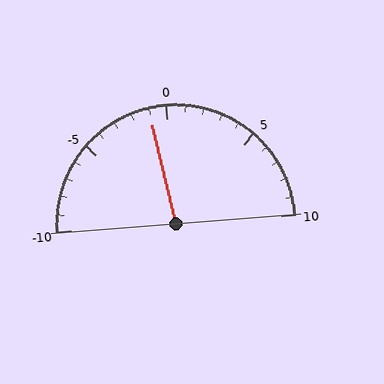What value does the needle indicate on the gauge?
The needle indicates approximately -1.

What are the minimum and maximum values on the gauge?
The gauge ranges from -10 to 10.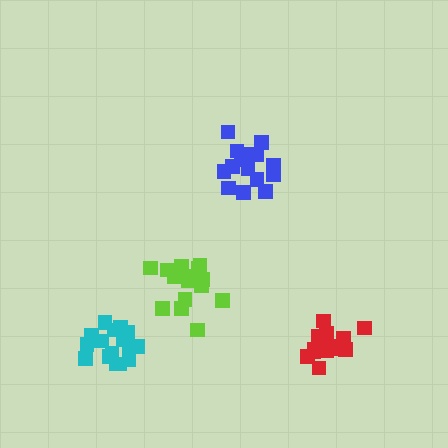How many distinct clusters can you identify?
There are 4 distinct clusters.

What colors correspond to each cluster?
The clusters are colored: red, cyan, lime, blue.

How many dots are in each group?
Group 1: 15 dots, Group 2: 16 dots, Group 3: 16 dots, Group 4: 15 dots (62 total).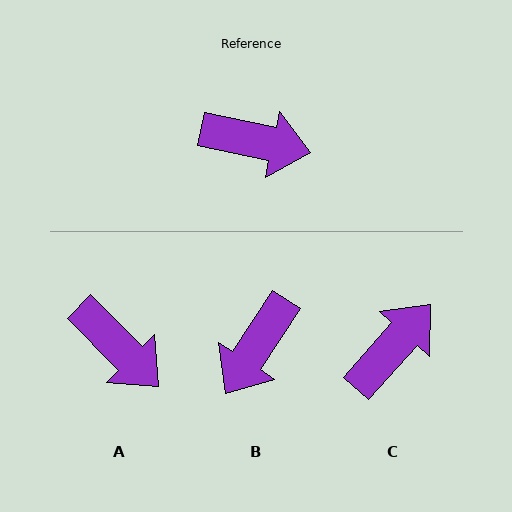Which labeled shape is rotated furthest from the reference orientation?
B, about 111 degrees away.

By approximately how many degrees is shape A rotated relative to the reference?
Approximately 33 degrees clockwise.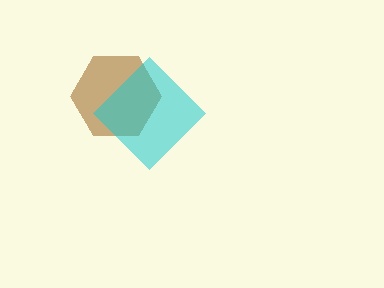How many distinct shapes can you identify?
There are 2 distinct shapes: a brown hexagon, a cyan diamond.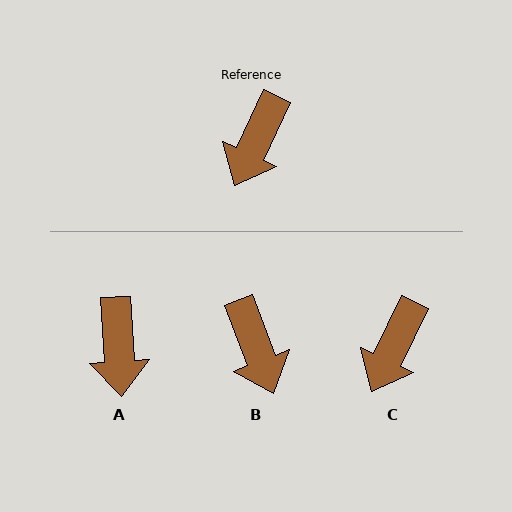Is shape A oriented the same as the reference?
No, it is off by about 29 degrees.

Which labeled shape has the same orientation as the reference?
C.